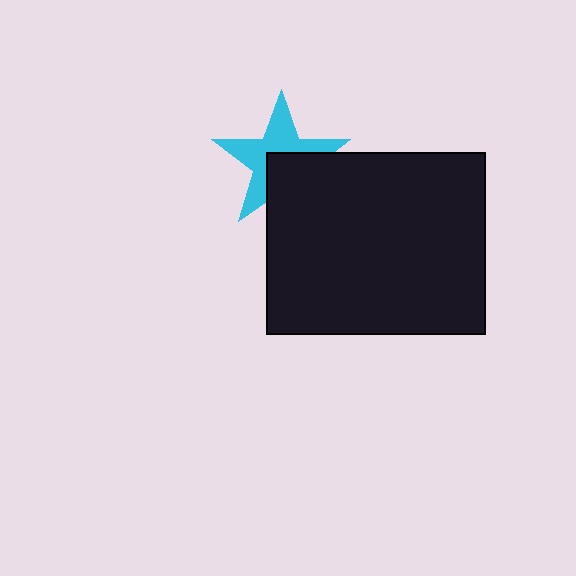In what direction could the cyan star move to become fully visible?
The cyan star could move toward the upper-left. That would shift it out from behind the black rectangle entirely.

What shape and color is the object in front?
The object in front is a black rectangle.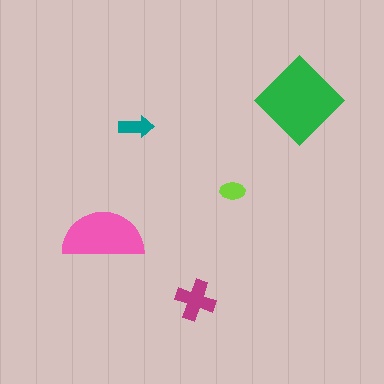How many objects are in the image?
There are 5 objects in the image.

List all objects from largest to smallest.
The green diamond, the pink semicircle, the magenta cross, the teal arrow, the lime ellipse.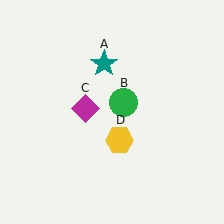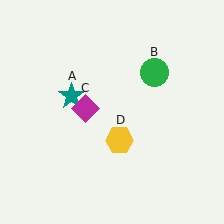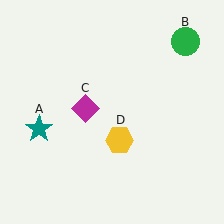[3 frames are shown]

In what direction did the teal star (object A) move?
The teal star (object A) moved down and to the left.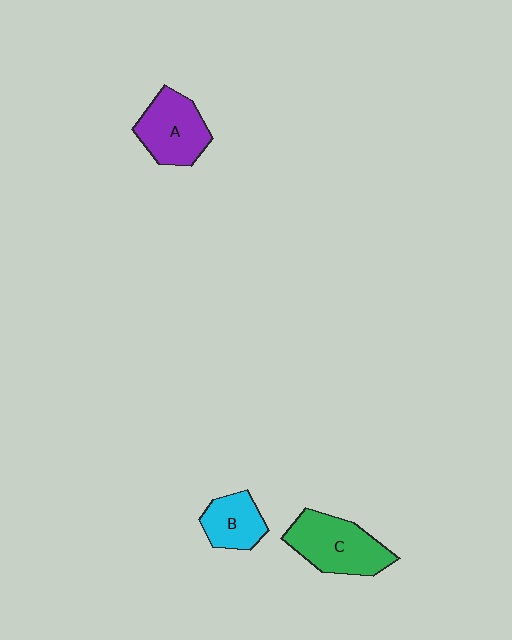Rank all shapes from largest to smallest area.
From largest to smallest: C (green), A (purple), B (cyan).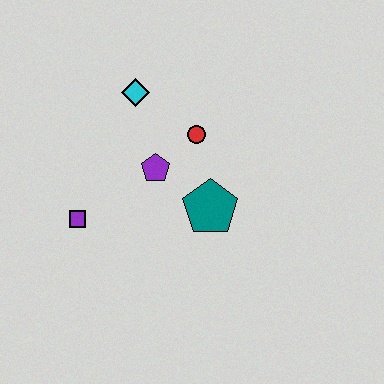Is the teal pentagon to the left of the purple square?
No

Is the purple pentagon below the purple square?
No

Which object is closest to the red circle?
The purple pentagon is closest to the red circle.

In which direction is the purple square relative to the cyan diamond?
The purple square is below the cyan diamond.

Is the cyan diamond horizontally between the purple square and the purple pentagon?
Yes